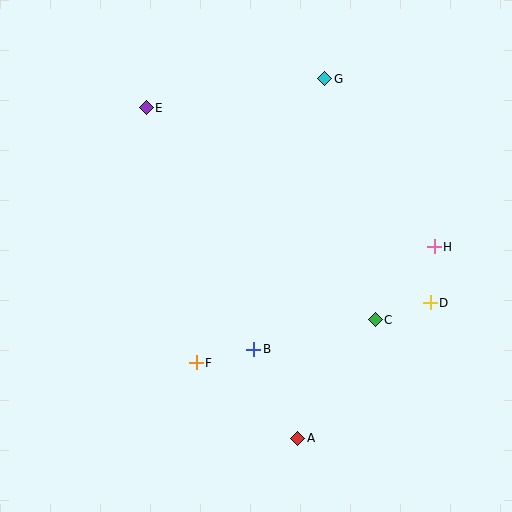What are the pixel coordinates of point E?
Point E is at (146, 108).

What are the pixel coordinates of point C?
Point C is at (375, 320).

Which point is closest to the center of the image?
Point B at (254, 349) is closest to the center.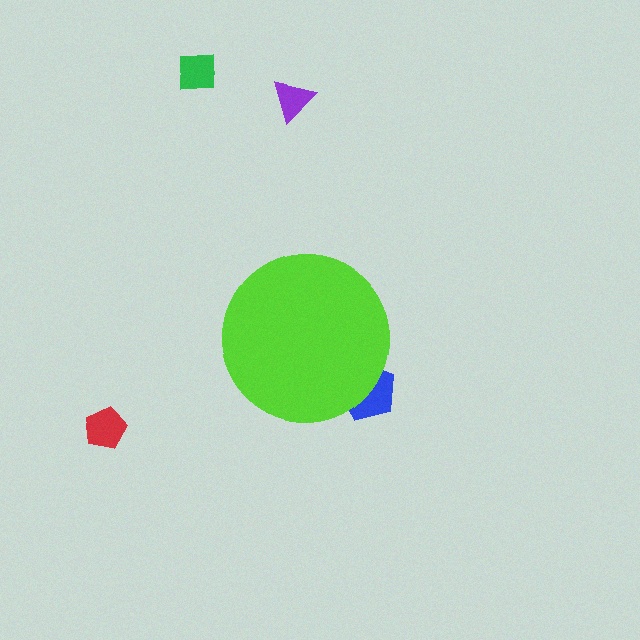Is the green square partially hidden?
No, the green square is fully visible.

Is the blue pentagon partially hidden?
Yes, the blue pentagon is partially hidden behind the lime circle.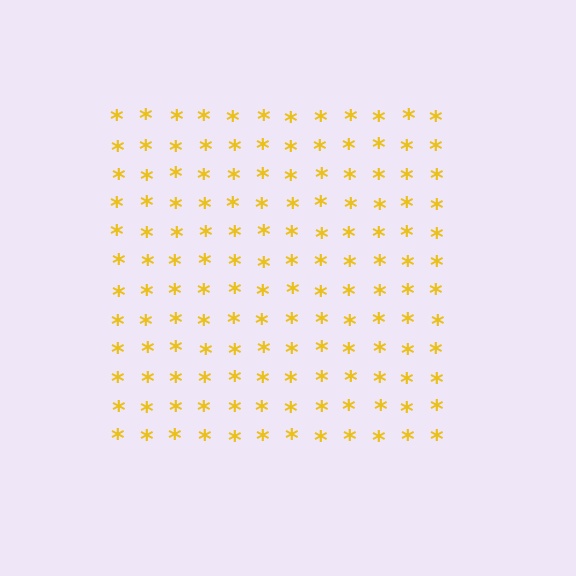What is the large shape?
The large shape is a square.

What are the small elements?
The small elements are asterisks.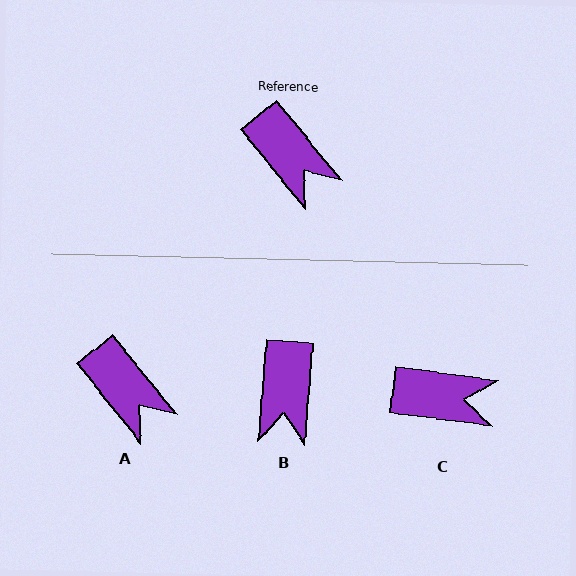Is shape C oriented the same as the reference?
No, it is off by about 43 degrees.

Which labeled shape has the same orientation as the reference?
A.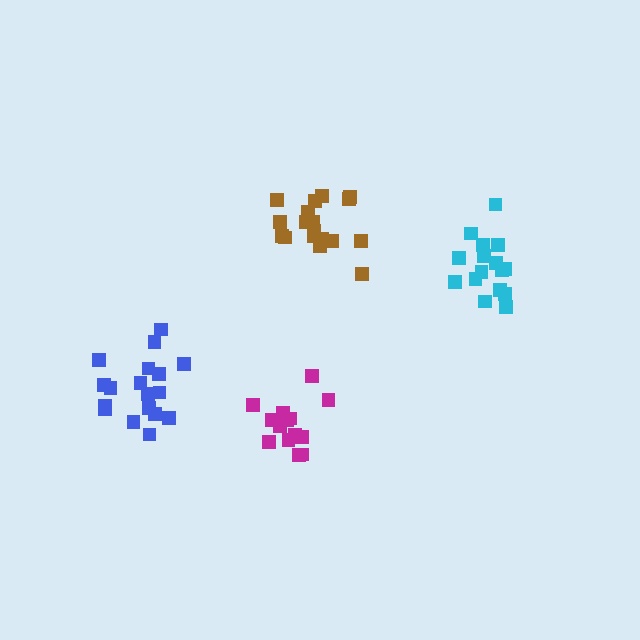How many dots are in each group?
Group 1: 14 dots, Group 2: 18 dots, Group 3: 16 dots, Group 4: 19 dots (67 total).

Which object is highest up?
The brown cluster is topmost.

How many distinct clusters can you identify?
There are 4 distinct clusters.